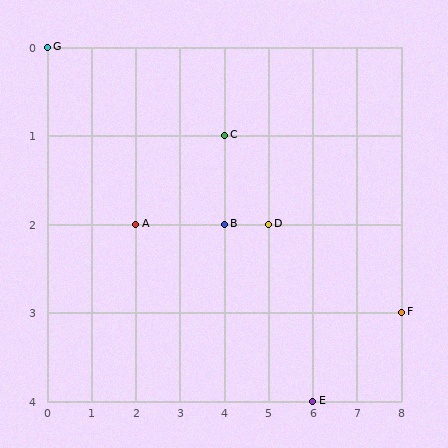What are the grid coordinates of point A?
Point A is at grid coordinates (2, 2).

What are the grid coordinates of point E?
Point E is at grid coordinates (6, 4).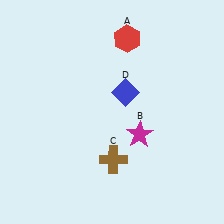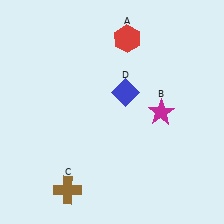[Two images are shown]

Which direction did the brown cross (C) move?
The brown cross (C) moved left.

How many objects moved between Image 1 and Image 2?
2 objects moved between the two images.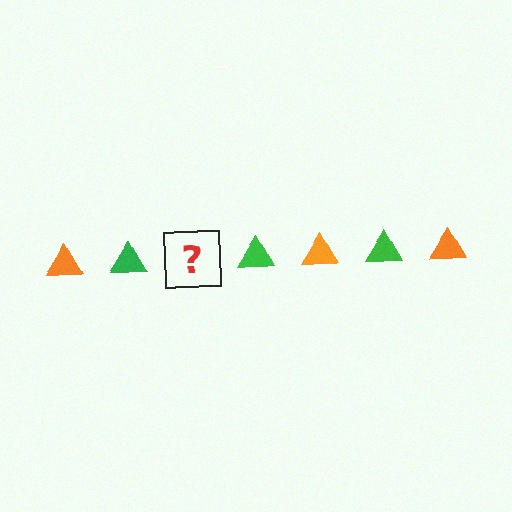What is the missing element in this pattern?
The missing element is an orange triangle.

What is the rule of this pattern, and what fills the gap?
The rule is that the pattern cycles through orange, green triangles. The gap should be filled with an orange triangle.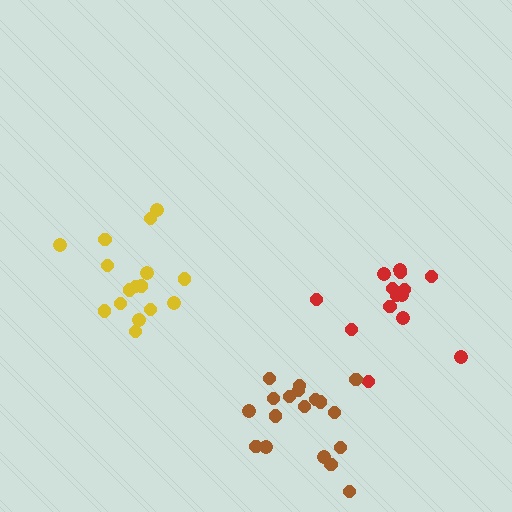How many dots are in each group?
Group 1: 14 dots, Group 2: 16 dots, Group 3: 18 dots (48 total).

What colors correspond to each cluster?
The clusters are colored: red, yellow, brown.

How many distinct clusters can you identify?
There are 3 distinct clusters.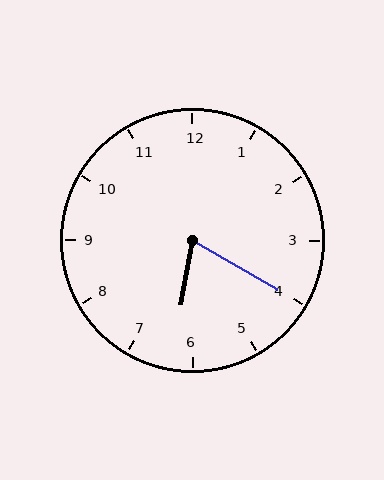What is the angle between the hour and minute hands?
Approximately 70 degrees.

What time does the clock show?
6:20.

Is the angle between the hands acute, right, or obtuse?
It is acute.